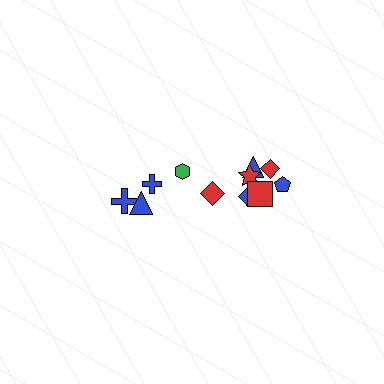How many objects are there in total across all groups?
There are 12 objects.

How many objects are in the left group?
There are 4 objects.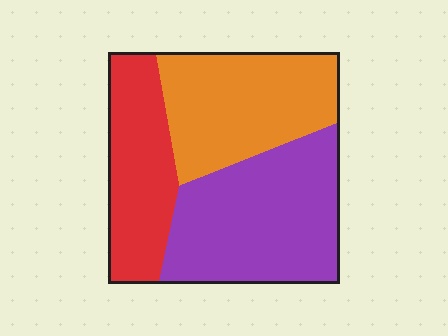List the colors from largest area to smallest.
From largest to smallest: purple, orange, red.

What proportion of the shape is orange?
Orange takes up about one third (1/3) of the shape.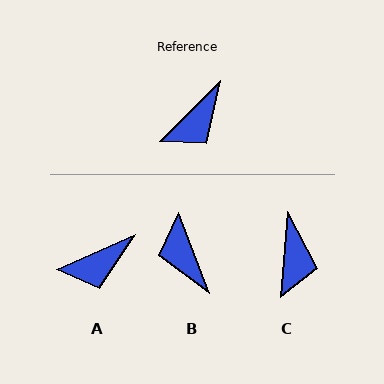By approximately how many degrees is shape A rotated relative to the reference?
Approximately 20 degrees clockwise.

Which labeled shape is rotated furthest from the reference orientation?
B, about 114 degrees away.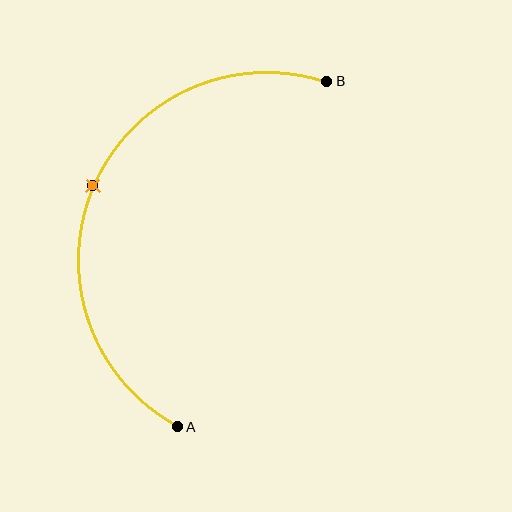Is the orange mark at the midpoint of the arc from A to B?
Yes. The orange mark lies on the arc at equal arc-length from both A and B — it is the arc midpoint.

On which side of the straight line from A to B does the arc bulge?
The arc bulges to the left of the straight line connecting A and B.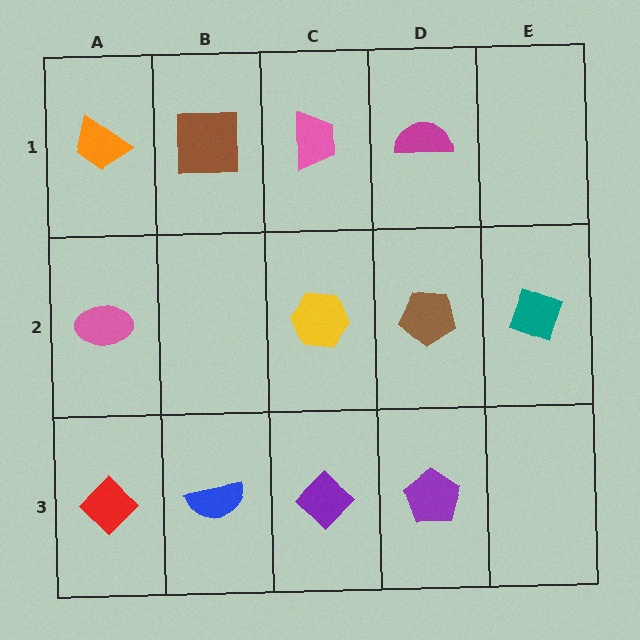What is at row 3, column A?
A red diamond.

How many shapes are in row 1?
4 shapes.